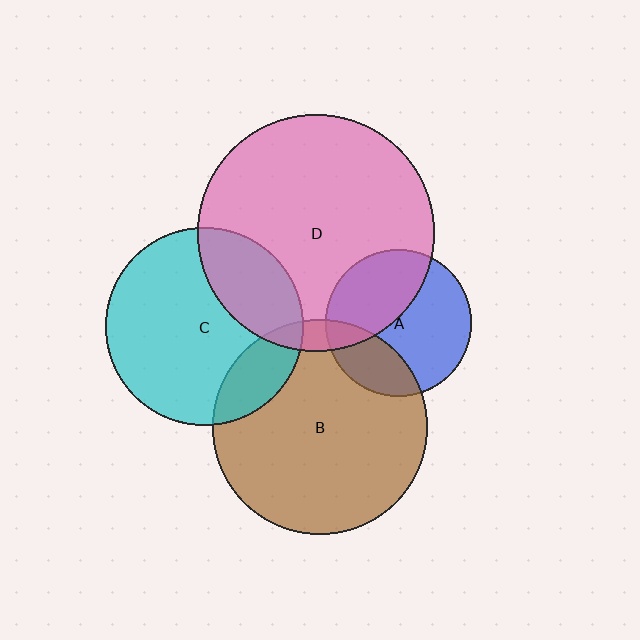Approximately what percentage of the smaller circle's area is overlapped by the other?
Approximately 5%.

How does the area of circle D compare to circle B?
Approximately 1.2 times.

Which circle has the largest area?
Circle D (pink).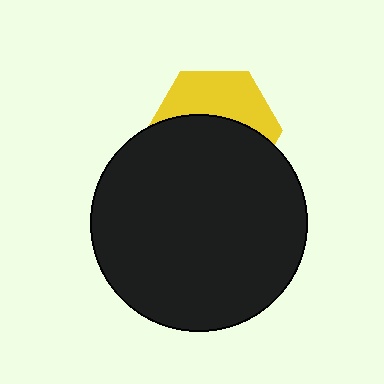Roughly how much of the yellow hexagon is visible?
A small part of it is visible (roughly 41%).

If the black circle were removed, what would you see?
You would see the complete yellow hexagon.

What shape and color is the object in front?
The object in front is a black circle.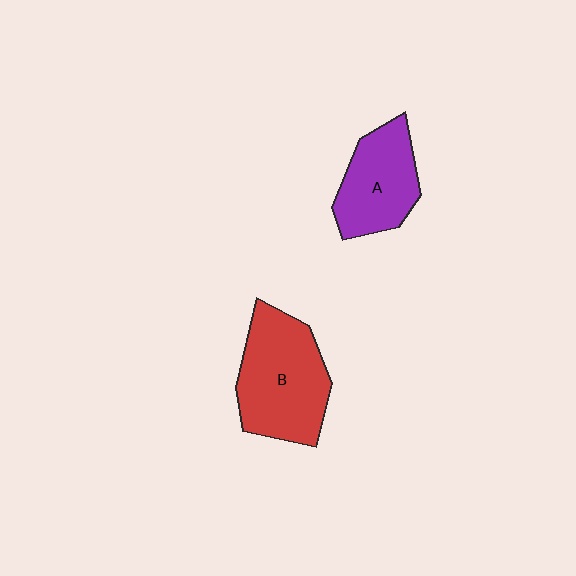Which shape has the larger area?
Shape B (red).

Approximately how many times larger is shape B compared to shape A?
Approximately 1.4 times.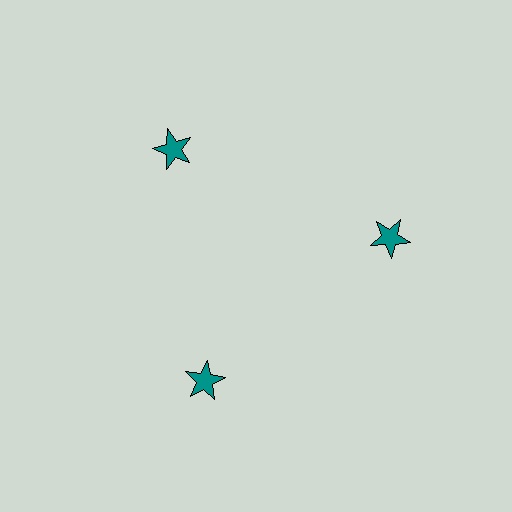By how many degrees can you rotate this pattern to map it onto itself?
The pattern maps onto itself every 120 degrees of rotation.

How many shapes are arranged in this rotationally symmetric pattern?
There are 3 shapes, arranged in 3 groups of 1.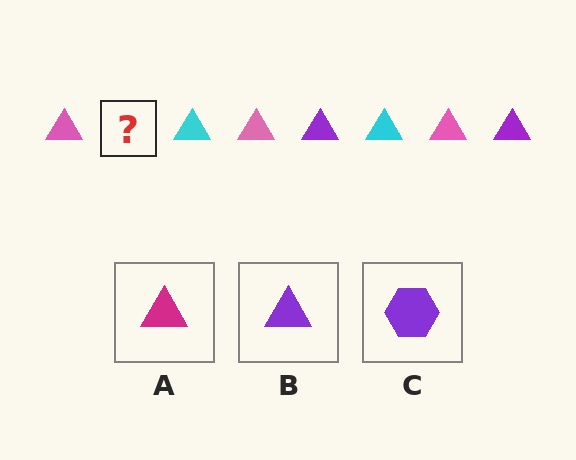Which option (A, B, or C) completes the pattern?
B.